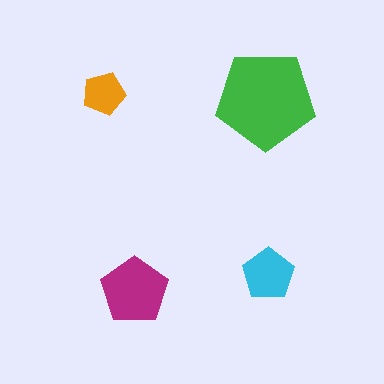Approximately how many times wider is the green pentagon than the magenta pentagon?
About 1.5 times wider.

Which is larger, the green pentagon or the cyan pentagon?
The green one.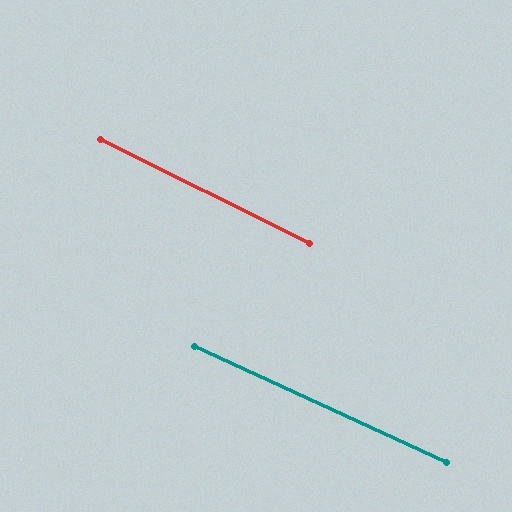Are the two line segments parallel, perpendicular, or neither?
Parallel — their directions differ by only 1.6°.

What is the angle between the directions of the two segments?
Approximately 2 degrees.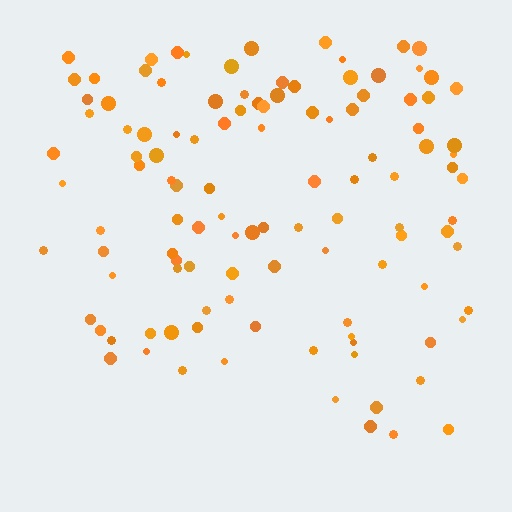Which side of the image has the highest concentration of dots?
The top.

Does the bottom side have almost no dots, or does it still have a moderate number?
Still a moderate number, just noticeably fewer than the top.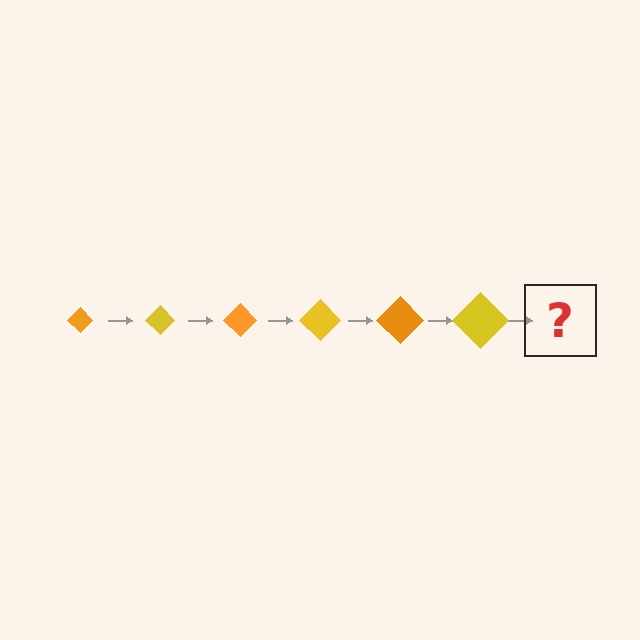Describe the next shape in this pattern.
It should be an orange diamond, larger than the previous one.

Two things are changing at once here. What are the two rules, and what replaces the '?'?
The two rules are that the diamond grows larger each step and the color cycles through orange and yellow. The '?' should be an orange diamond, larger than the previous one.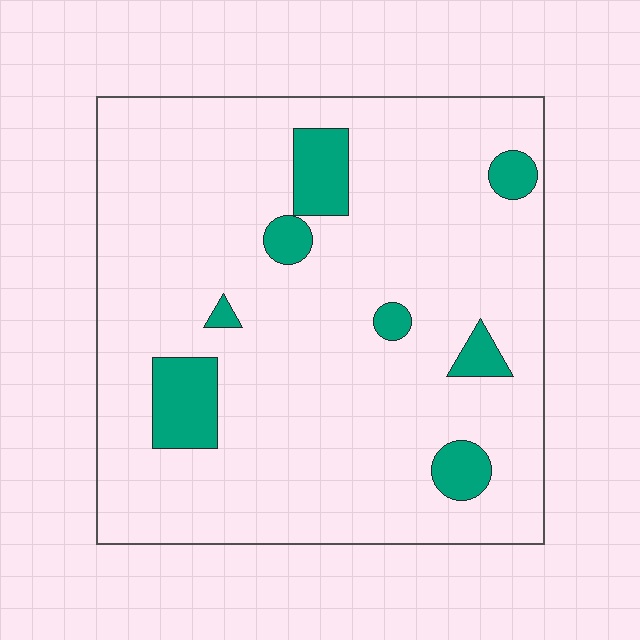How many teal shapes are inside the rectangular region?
8.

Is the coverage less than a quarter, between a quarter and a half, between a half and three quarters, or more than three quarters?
Less than a quarter.